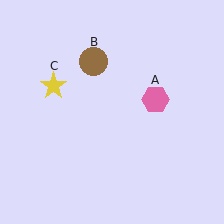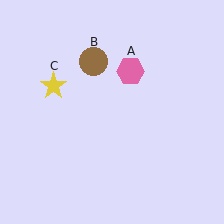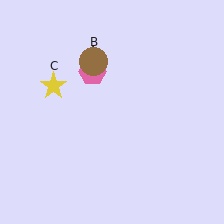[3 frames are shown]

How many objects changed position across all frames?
1 object changed position: pink hexagon (object A).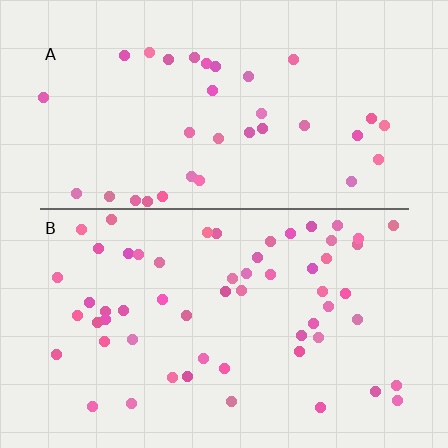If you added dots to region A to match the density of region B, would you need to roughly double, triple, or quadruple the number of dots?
Approximately double.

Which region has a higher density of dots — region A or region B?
B (the bottom).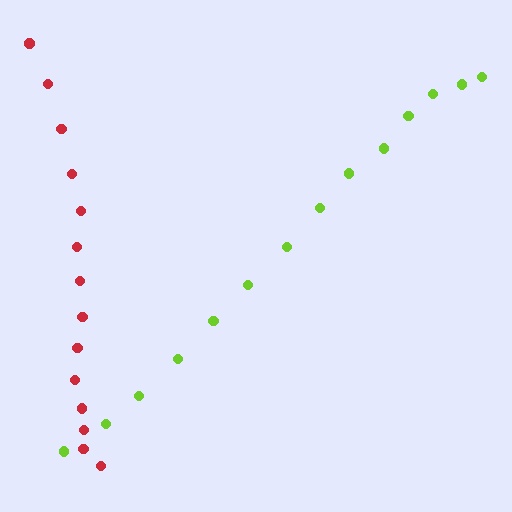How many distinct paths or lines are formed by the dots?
There are 2 distinct paths.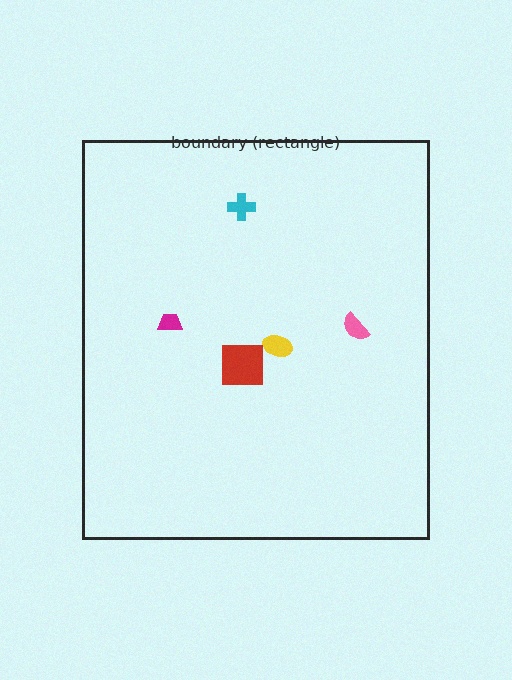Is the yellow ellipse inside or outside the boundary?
Inside.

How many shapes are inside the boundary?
5 inside, 0 outside.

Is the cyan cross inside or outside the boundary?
Inside.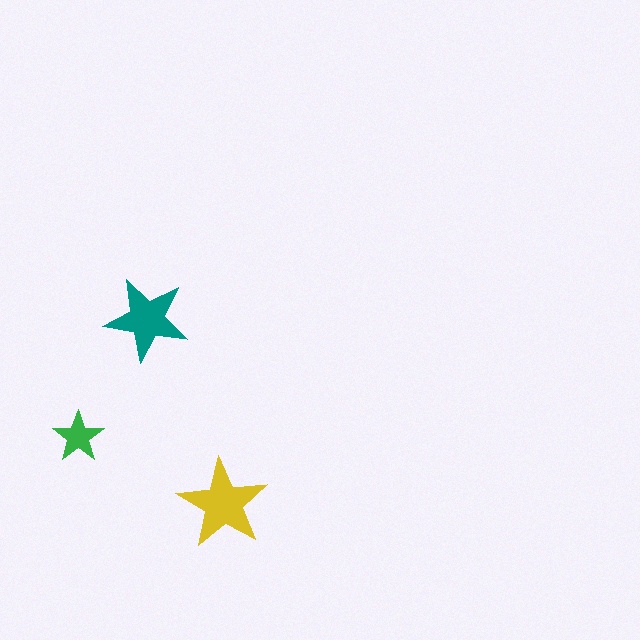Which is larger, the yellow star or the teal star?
The yellow one.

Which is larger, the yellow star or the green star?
The yellow one.